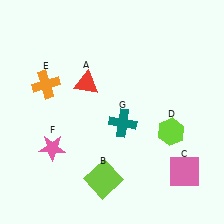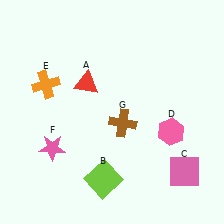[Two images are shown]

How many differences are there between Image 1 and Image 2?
There are 2 differences between the two images.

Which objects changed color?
D changed from lime to pink. G changed from teal to brown.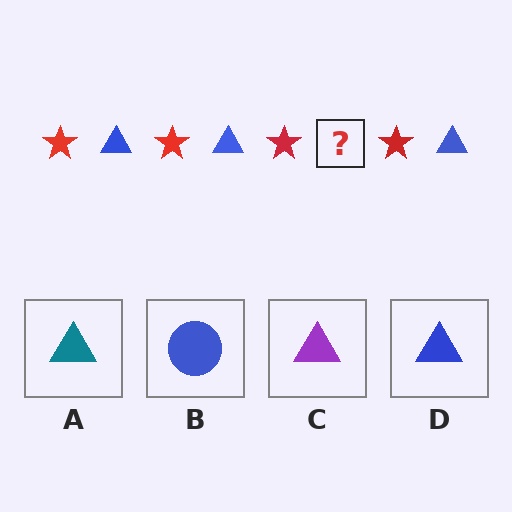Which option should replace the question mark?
Option D.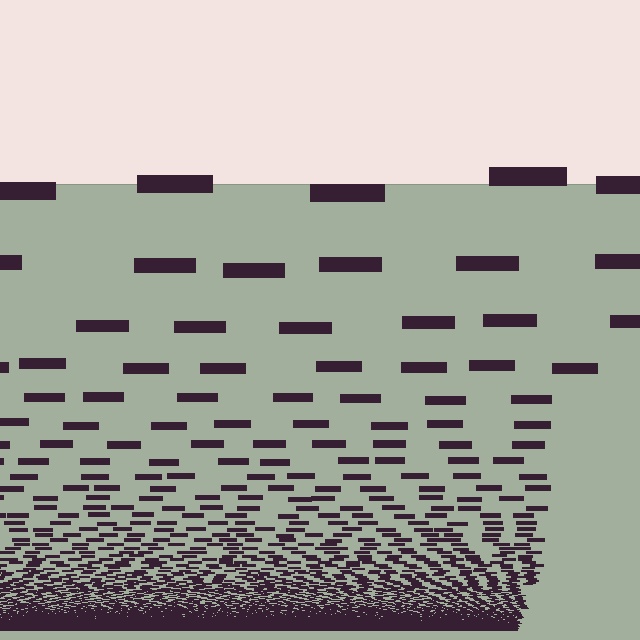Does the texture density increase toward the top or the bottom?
Density increases toward the bottom.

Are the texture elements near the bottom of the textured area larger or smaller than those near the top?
Smaller. The gradient is inverted — elements near the bottom are smaller and denser.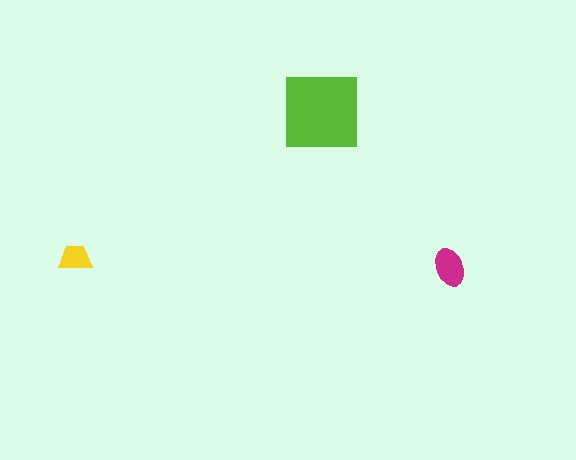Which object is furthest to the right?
The magenta ellipse is rightmost.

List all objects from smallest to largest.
The yellow trapezoid, the magenta ellipse, the lime square.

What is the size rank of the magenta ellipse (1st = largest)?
2nd.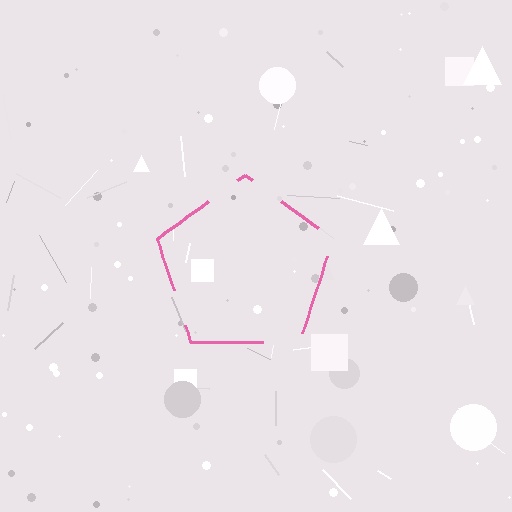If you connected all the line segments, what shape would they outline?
They would outline a pentagon.